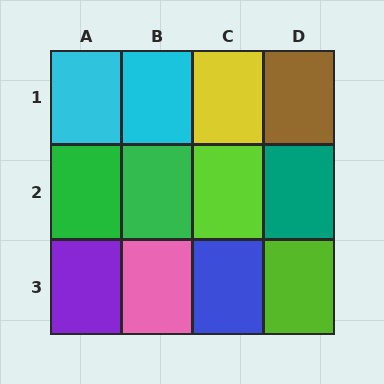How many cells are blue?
1 cell is blue.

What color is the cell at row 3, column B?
Pink.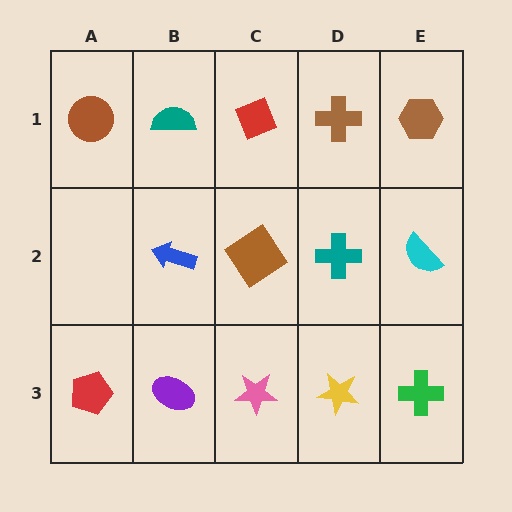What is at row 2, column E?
A cyan semicircle.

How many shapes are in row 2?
4 shapes.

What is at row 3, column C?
A pink star.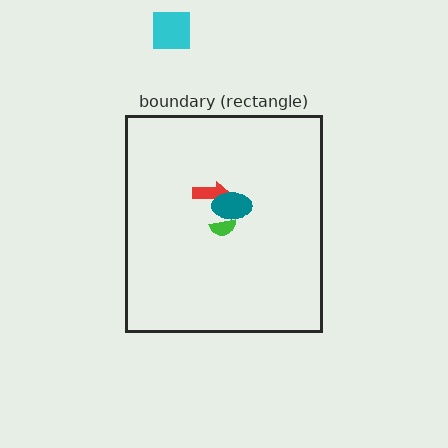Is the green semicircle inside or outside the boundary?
Inside.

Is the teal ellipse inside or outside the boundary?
Inside.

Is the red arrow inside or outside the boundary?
Inside.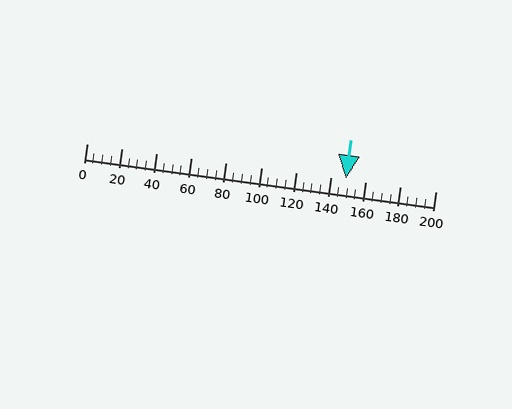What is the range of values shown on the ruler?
The ruler shows values from 0 to 200.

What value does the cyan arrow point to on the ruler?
The cyan arrow points to approximately 149.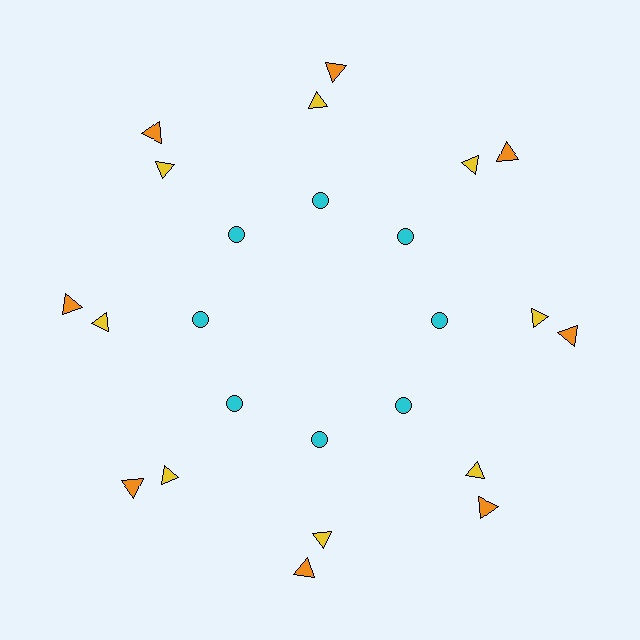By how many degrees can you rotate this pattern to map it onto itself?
The pattern maps onto itself every 45 degrees of rotation.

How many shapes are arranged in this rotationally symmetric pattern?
There are 24 shapes, arranged in 8 groups of 3.